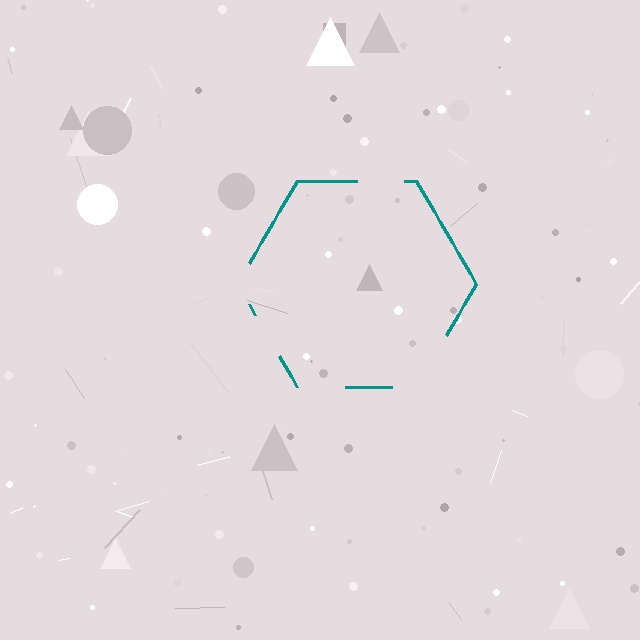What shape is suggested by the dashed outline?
The dashed outline suggests a hexagon.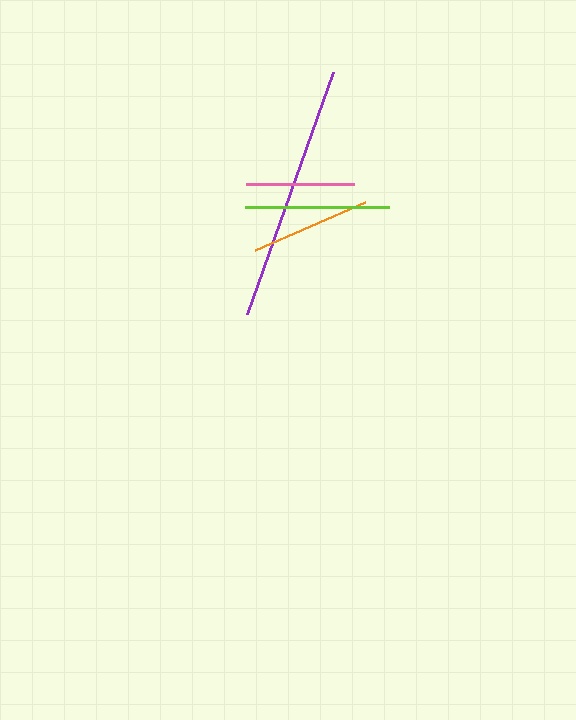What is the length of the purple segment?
The purple segment is approximately 257 pixels long.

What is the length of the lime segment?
The lime segment is approximately 144 pixels long.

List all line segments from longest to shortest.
From longest to shortest: purple, lime, orange, pink.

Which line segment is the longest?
The purple line is the longest at approximately 257 pixels.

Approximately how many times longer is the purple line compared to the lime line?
The purple line is approximately 1.8 times the length of the lime line.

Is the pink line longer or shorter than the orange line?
The orange line is longer than the pink line.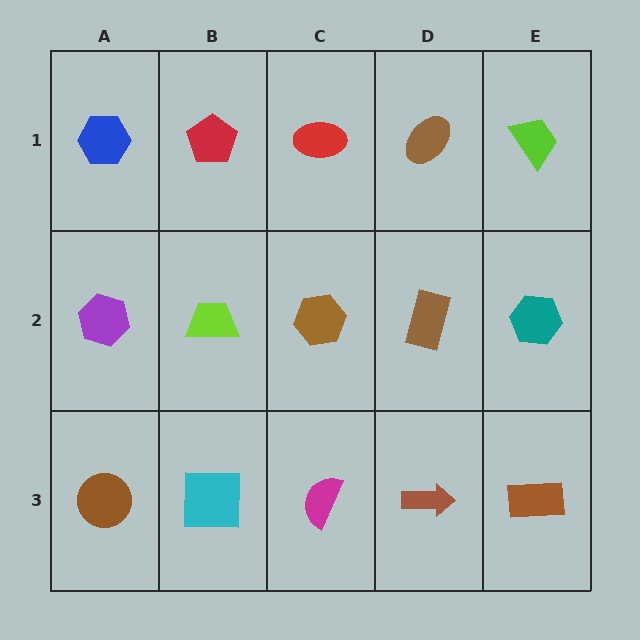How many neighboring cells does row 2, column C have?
4.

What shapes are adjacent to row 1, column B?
A lime trapezoid (row 2, column B), a blue hexagon (row 1, column A), a red ellipse (row 1, column C).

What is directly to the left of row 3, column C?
A cyan square.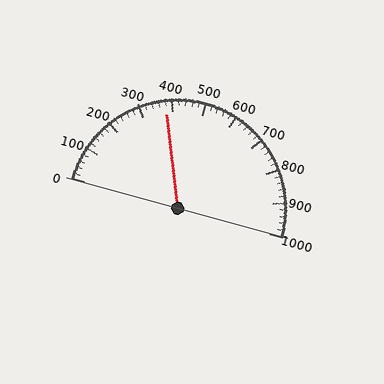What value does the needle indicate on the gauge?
The needle indicates approximately 380.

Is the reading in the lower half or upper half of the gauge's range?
The reading is in the lower half of the range (0 to 1000).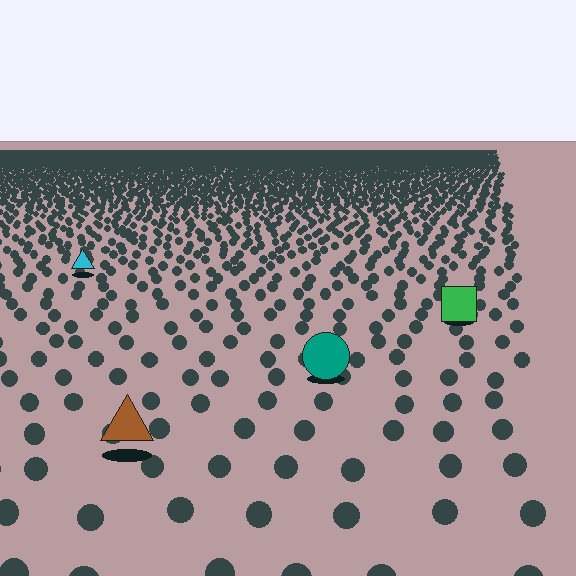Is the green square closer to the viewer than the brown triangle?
No. The brown triangle is closer — you can tell from the texture gradient: the ground texture is coarser near it.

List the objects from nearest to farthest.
From nearest to farthest: the brown triangle, the teal circle, the green square, the cyan triangle.